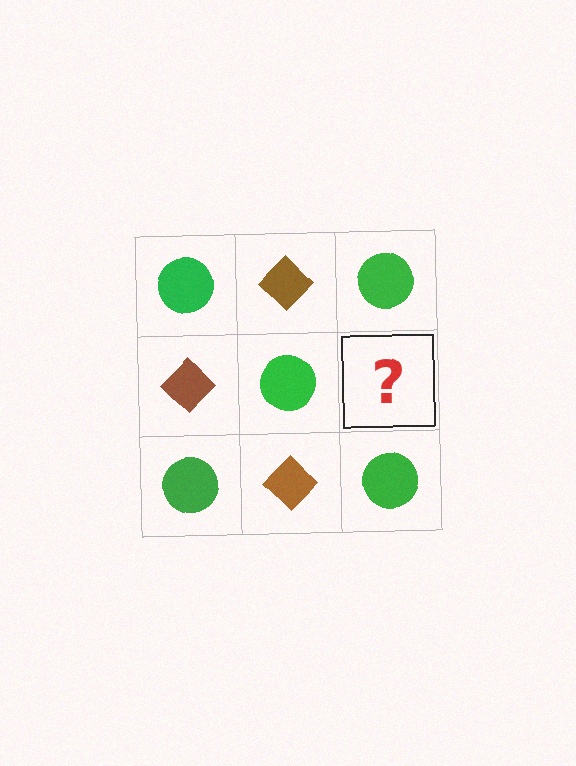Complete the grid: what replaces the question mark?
The question mark should be replaced with a brown diamond.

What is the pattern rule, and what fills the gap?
The rule is that it alternates green circle and brown diamond in a checkerboard pattern. The gap should be filled with a brown diamond.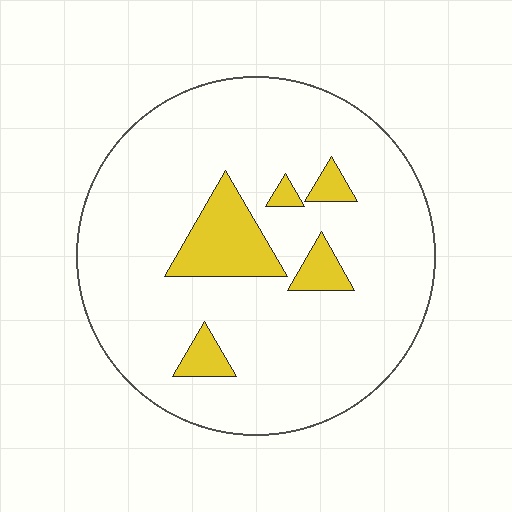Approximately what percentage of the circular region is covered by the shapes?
Approximately 10%.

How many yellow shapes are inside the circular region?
5.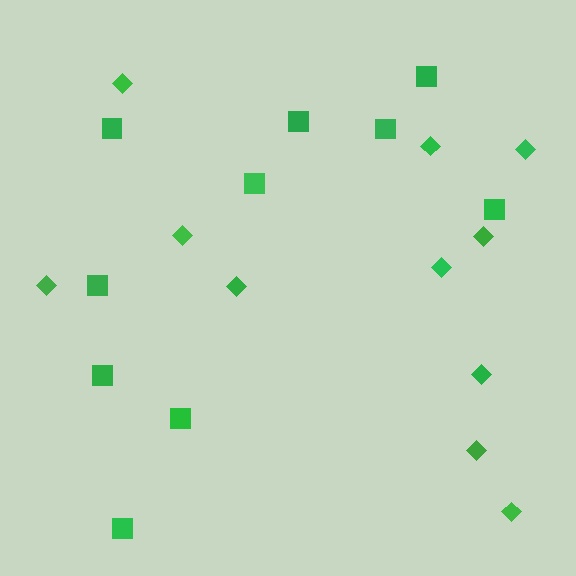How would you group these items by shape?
There are 2 groups: one group of diamonds (11) and one group of squares (10).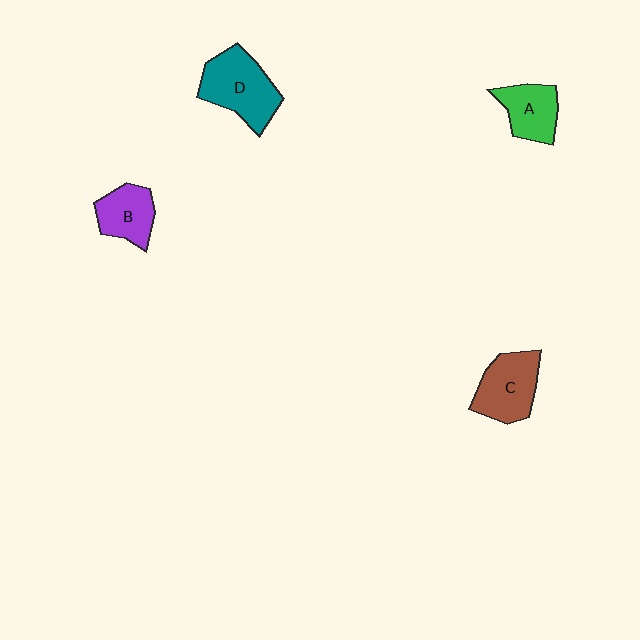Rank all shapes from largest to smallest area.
From largest to smallest: D (teal), C (brown), A (green), B (purple).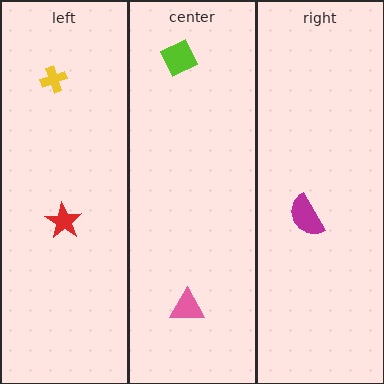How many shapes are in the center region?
2.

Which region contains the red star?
The left region.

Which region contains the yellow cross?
The left region.